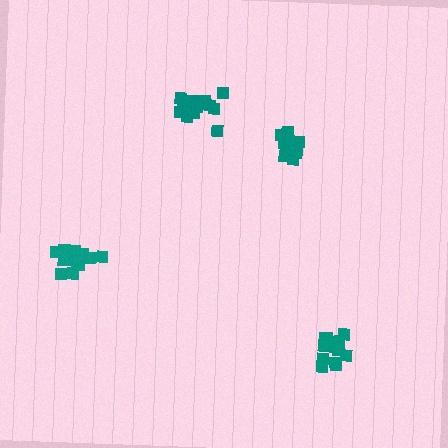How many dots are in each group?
Group 1: 15 dots, Group 2: 13 dots, Group 3: 14 dots, Group 4: 15 dots (57 total).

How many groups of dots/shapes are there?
There are 4 groups.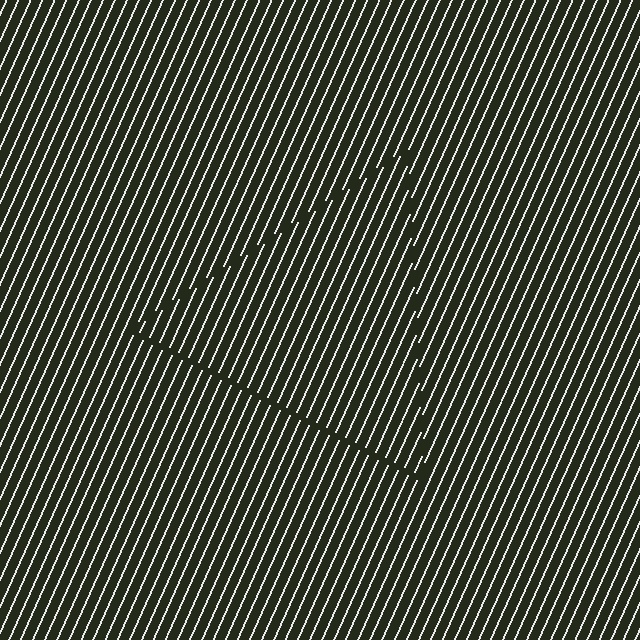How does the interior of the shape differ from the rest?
The interior of the shape contains the same grating, shifted by half a period — the contour is defined by the phase discontinuity where line-ends from the inner and outer gratings abut.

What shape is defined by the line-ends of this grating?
An illusory triangle. The interior of the shape contains the same grating, shifted by half a period — the contour is defined by the phase discontinuity where line-ends from the inner and outer gratings abut.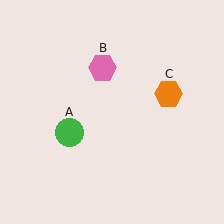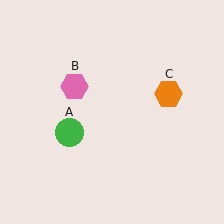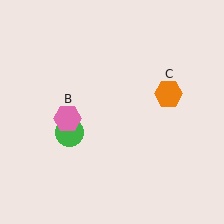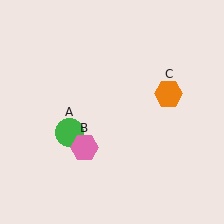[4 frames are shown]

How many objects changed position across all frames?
1 object changed position: pink hexagon (object B).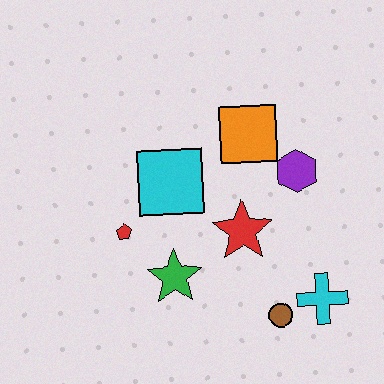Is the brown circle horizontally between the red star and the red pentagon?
No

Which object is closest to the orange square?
The purple hexagon is closest to the orange square.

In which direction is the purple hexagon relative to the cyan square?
The purple hexagon is to the right of the cyan square.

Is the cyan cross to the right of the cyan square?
Yes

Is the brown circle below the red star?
Yes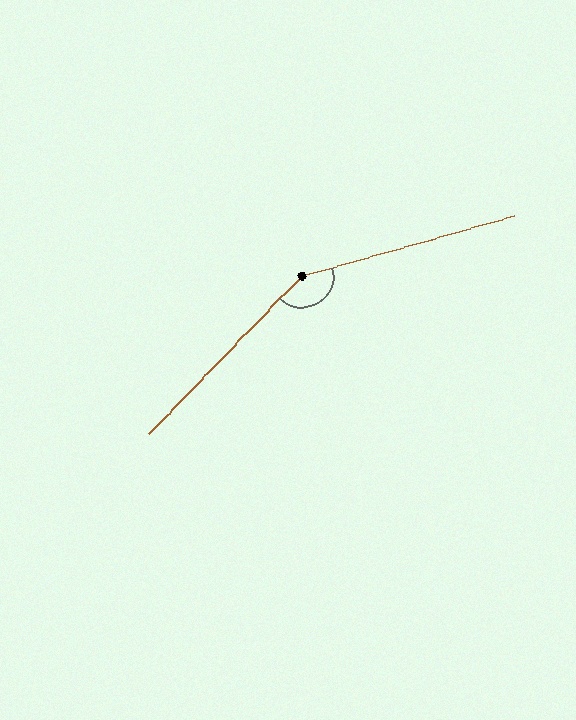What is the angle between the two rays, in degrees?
Approximately 150 degrees.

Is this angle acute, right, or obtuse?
It is obtuse.